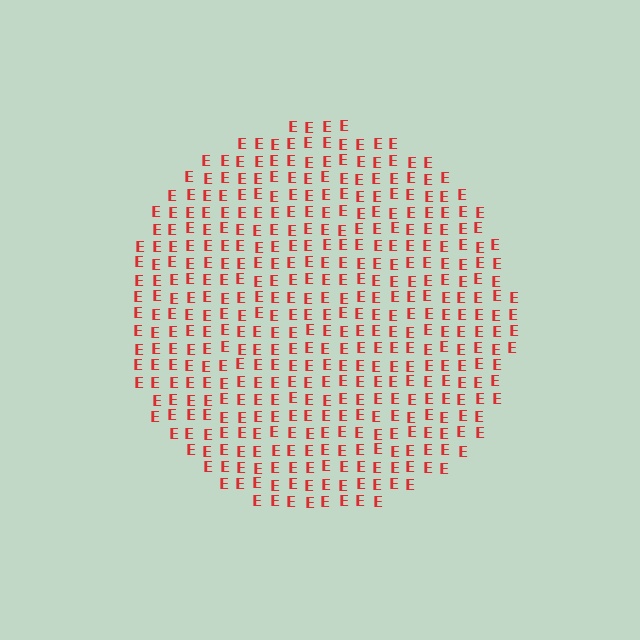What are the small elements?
The small elements are letter E's.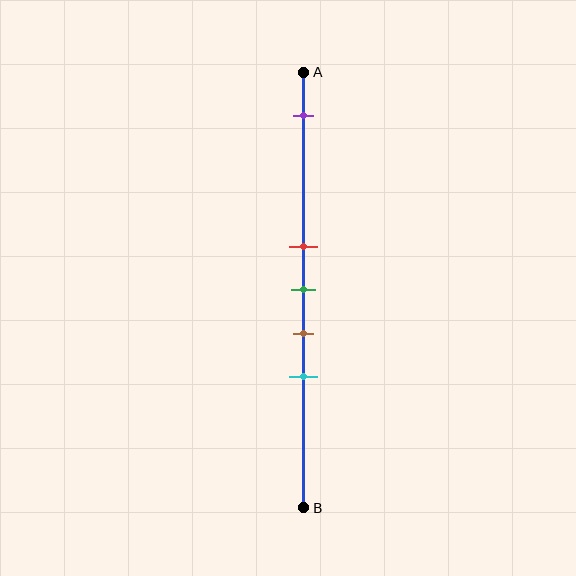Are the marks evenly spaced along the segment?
No, the marks are not evenly spaced.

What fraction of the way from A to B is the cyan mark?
The cyan mark is approximately 70% (0.7) of the way from A to B.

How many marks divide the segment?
There are 5 marks dividing the segment.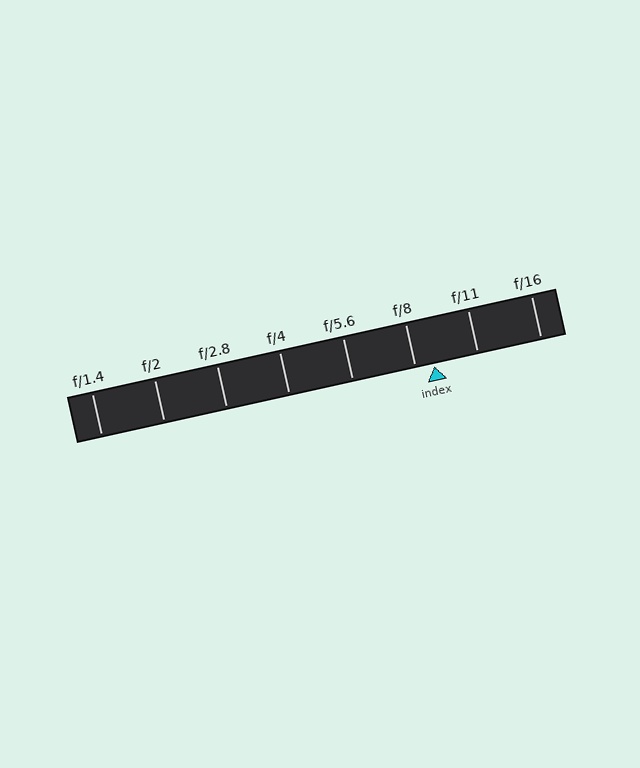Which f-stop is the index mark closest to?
The index mark is closest to f/8.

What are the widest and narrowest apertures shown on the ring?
The widest aperture shown is f/1.4 and the narrowest is f/16.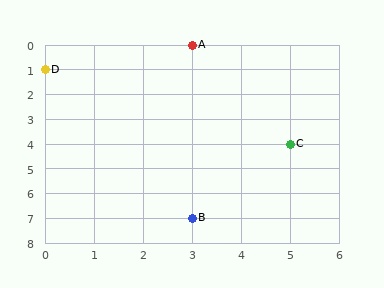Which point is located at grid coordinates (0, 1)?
Point D is at (0, 1).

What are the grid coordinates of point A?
Point A is at grid coordinates (3, 0).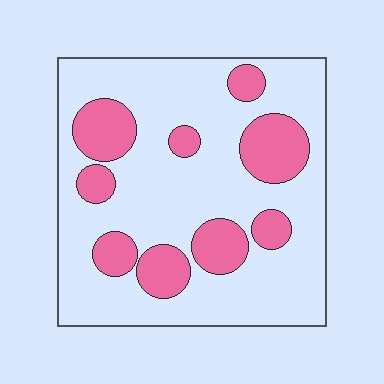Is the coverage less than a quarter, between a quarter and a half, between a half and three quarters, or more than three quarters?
Between a quarter and a half.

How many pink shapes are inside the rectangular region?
9.